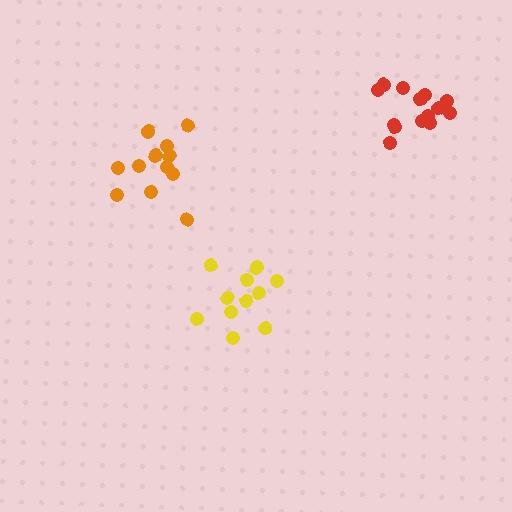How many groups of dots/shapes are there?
There are 3 groups.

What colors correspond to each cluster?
The clusters are colored: yellow, red, orange.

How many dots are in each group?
Group 1: 11 dots, Group 2: 14 dots, Group 3: 12 dots (37 total).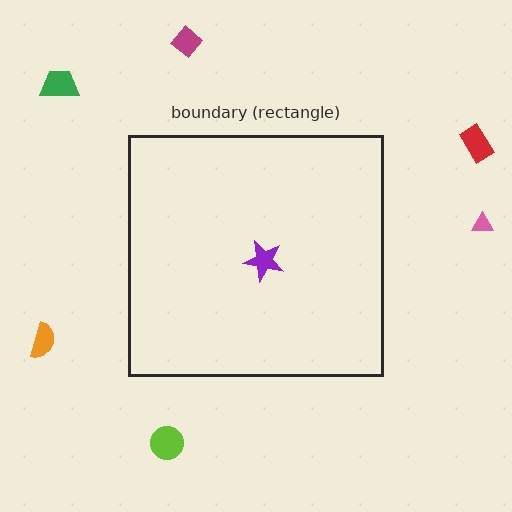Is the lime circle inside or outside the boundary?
Outside.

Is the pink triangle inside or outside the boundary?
Outside.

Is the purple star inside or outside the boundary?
Inside.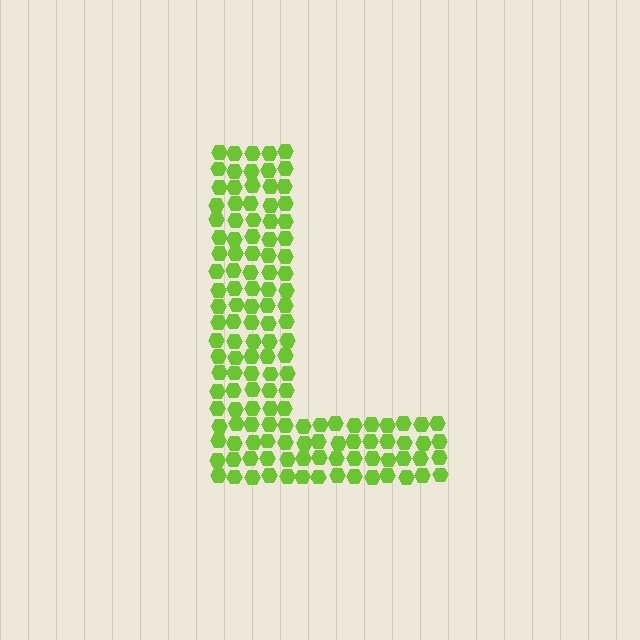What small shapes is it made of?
It is made of small hexagons.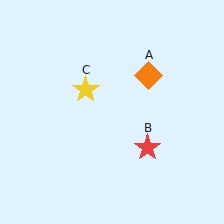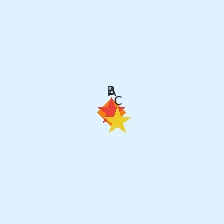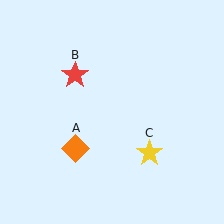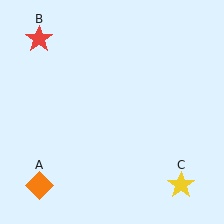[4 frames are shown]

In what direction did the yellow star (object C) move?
The yellow star (object C) moved down and to the right.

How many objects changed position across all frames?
3 objects changed position: orange diamond (object A), red star (object B), yellow star (object C).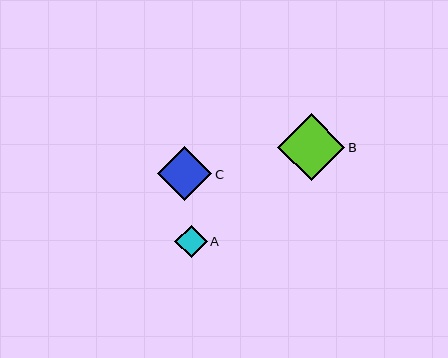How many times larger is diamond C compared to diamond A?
Diamond C is approximately 1.7 times the size of diamond A.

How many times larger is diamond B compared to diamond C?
Diamond B is approximately 1.2 times the size of diamond C.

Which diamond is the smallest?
Diamond A is the smallest with a size of approximately 32 pixels.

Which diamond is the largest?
Diamond B is the largest with a size of approximately 67 pixels.